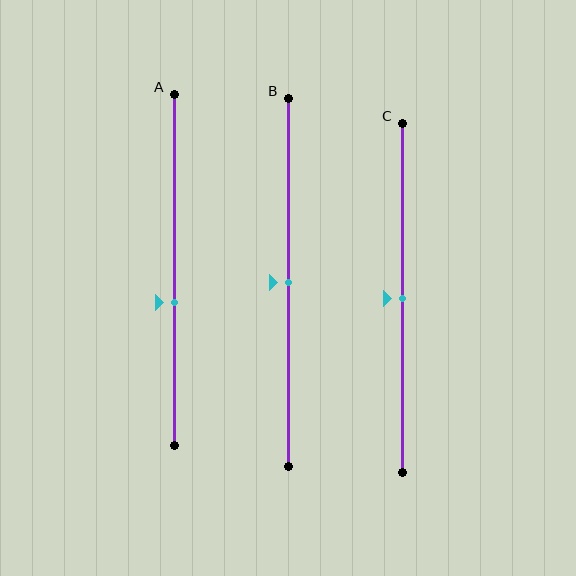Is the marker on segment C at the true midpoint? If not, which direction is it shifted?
Yes, the marker on segment C is at the true midpoint.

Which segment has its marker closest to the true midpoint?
Segment B has its marker closest to the true midpoint.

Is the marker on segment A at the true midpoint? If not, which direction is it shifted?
No, the marker on segment A is shifted downward by about 9% of the segment length.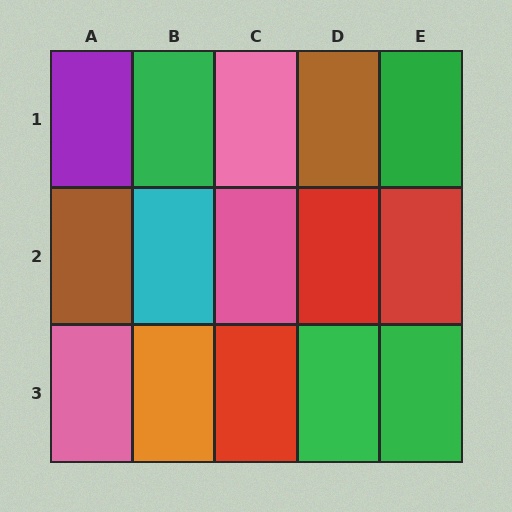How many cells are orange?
1 cell is orange.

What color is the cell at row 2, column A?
Brown.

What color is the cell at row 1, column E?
Green.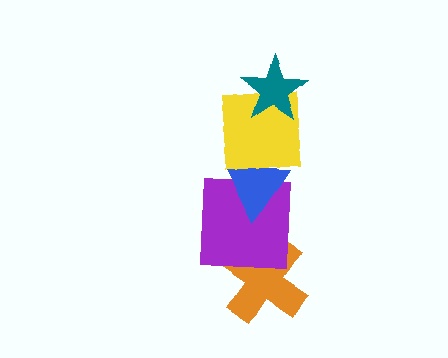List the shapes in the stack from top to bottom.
From top to bottom: the teal star, the yellow square, the blue triangle, the purple square, the orange cross.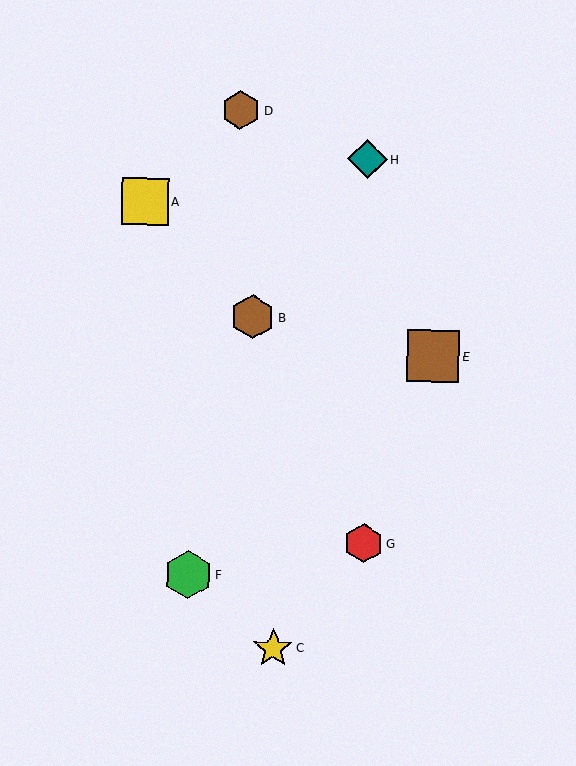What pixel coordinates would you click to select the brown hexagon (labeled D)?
Click at (241, 110) to select the brown hexagon D.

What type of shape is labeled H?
Shape H is a teal diamond.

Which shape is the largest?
The brown square (labeled E) is the largest.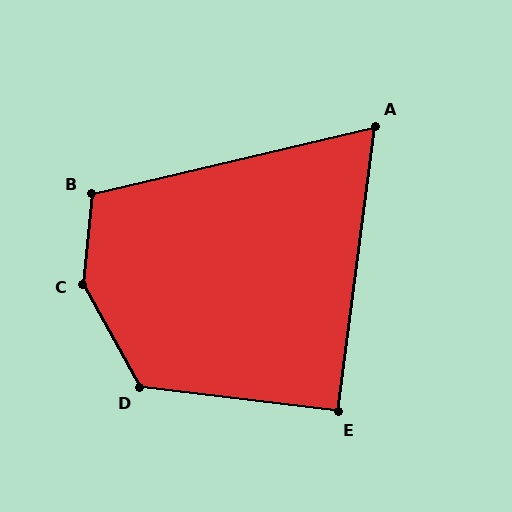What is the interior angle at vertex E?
Approximately 91 degrees (approximately right).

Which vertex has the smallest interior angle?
A, at approximately 69 degrees.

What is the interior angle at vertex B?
Approximately 109 degrees (obtuse).